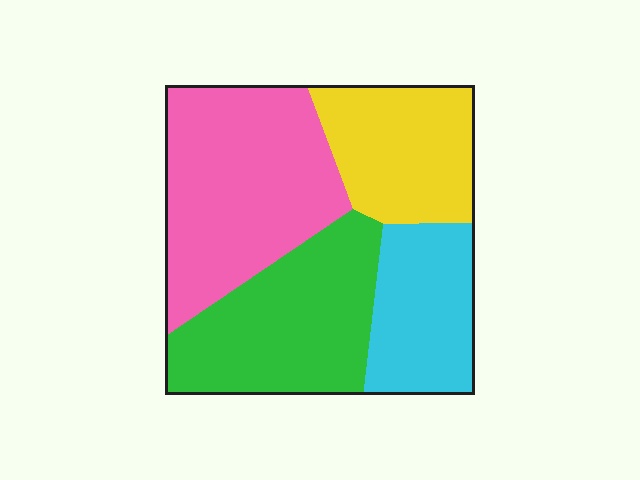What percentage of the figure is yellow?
Yellow takes up less than a quarter of the figure.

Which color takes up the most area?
Pink, at roughly 35%.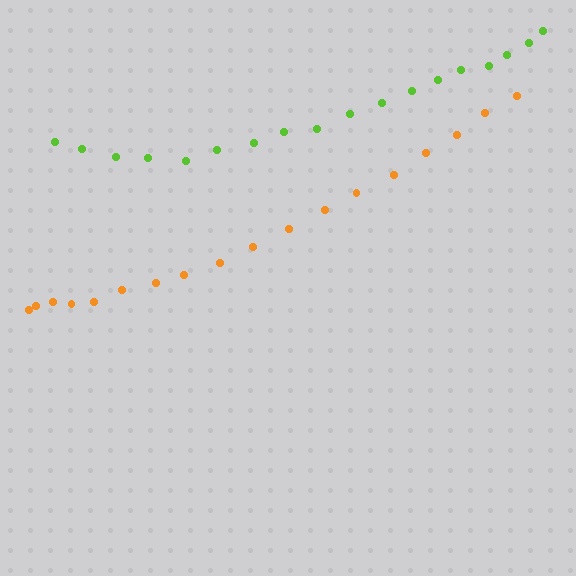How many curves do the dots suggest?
There are 2 distinct paths.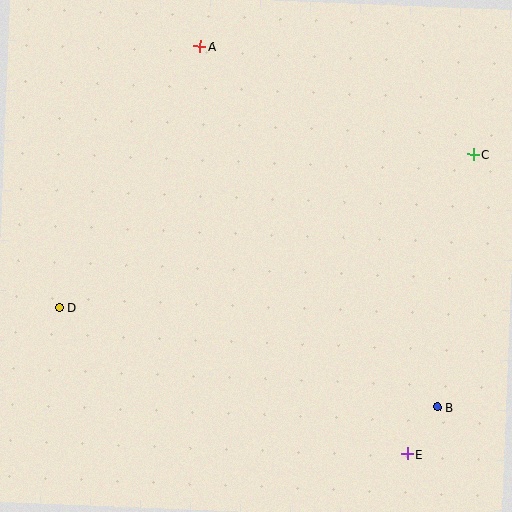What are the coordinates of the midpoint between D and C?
The midpoint between D and C is at (266, 231).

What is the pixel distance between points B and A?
The distance between B and A is 432 pixels.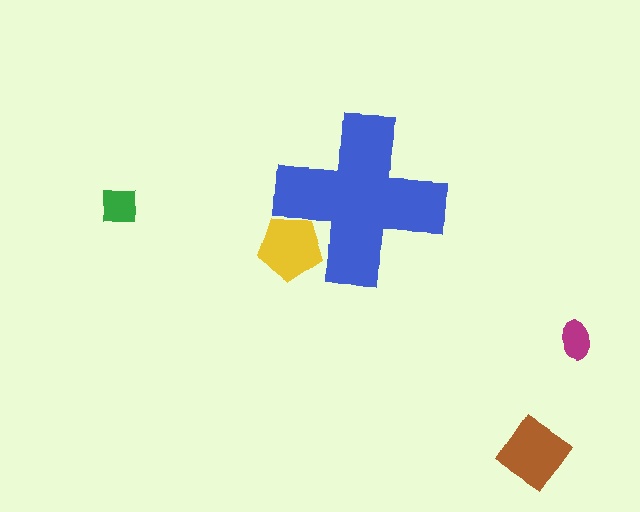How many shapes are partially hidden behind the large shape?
1 shape is partially hidden.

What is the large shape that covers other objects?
A blue cross.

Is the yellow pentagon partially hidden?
Yes, the yellow pentagon is partially hidden behind the blue cross.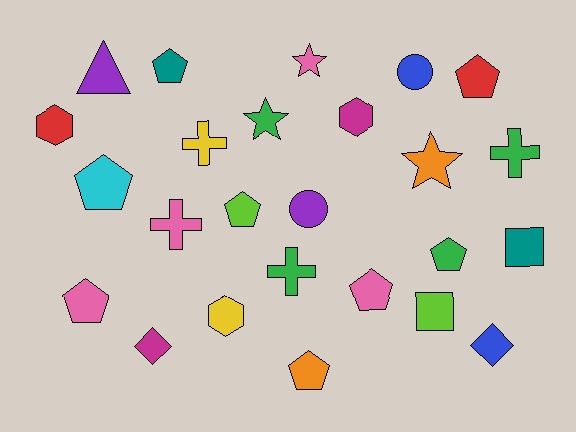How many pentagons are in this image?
There are 8 pentagons.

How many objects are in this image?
There are 25 objects.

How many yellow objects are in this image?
There are 2 yellow objects.